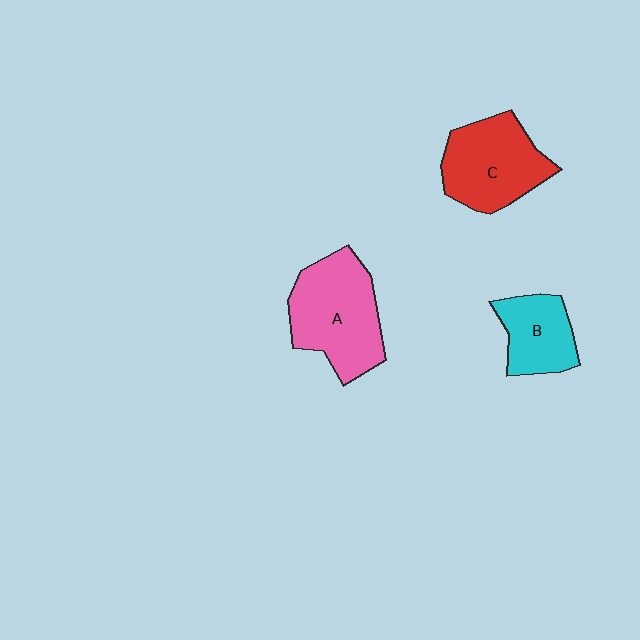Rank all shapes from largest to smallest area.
From largest to smallest: A (pink), C (red), B (cyan).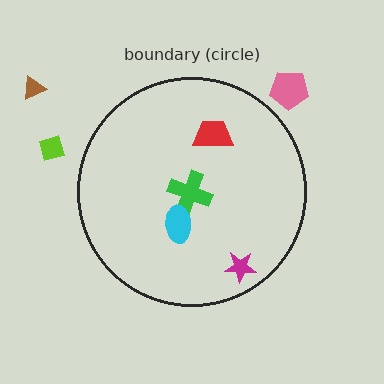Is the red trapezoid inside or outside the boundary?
Inside.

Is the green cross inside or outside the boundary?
Inside.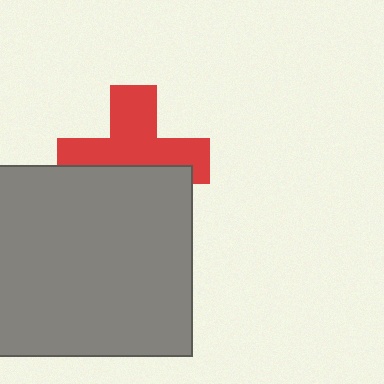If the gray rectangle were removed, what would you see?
You would see the complete red cross.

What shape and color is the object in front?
The object in front is a gray rectangle.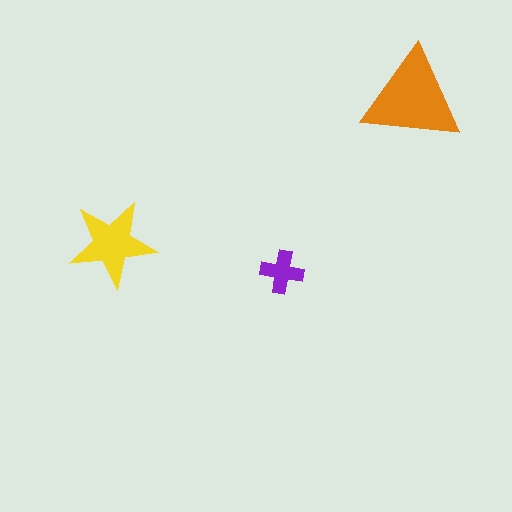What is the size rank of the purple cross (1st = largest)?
3rd.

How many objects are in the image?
There are 3 objects in the image.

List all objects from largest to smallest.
The orange triangle, the yellow star, the purple cross.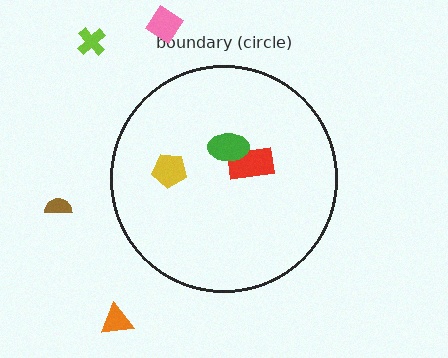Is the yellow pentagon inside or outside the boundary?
Inside.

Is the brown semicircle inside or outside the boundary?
Outside.